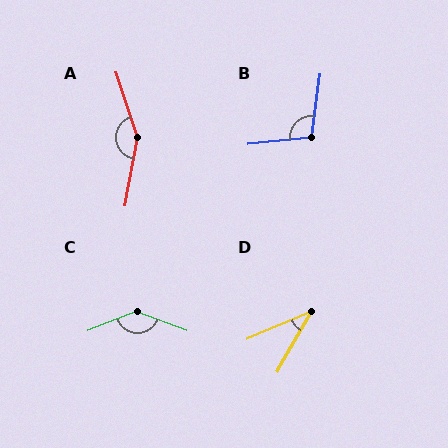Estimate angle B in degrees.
Approximately 103 degrees.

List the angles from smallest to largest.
D (37°), B (103°), C (138°), A (152°).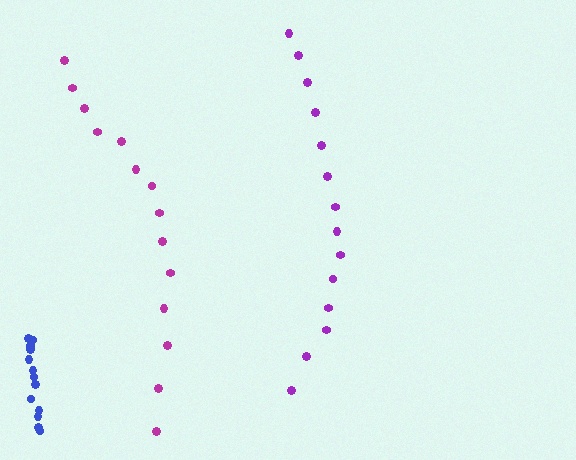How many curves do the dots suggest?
There are 3 distinct paths.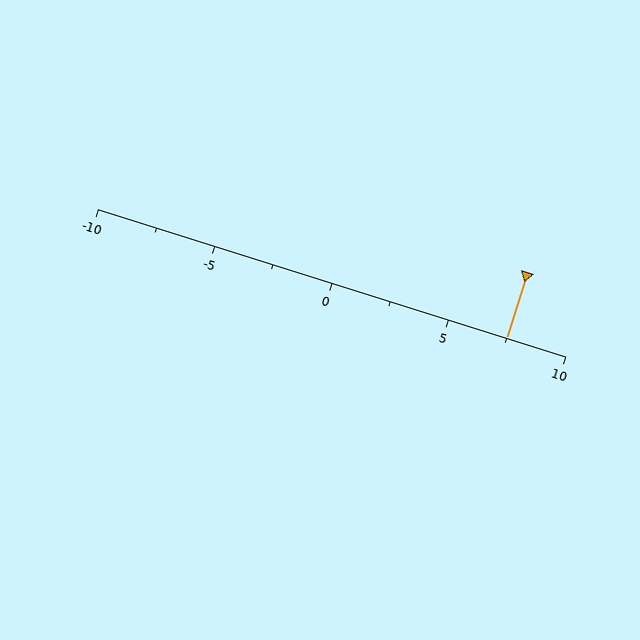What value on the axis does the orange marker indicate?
The marker indicates approximately 7.5.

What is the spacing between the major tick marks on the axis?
The major ticks are spaced 5 apart.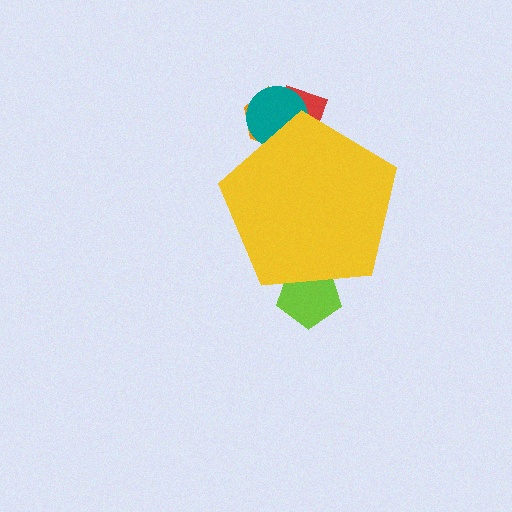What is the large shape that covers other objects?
A yellow pentagon.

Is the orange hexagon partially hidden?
Yes, the orange hexagon is partially hidden behind the yellow pentagon.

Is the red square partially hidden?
Yes, the red square is partially hidden behind the yellow pentagon.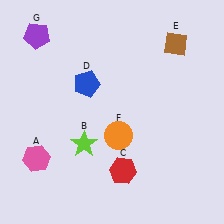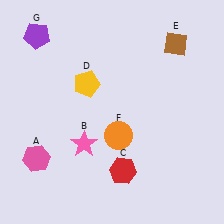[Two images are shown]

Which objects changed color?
B changed from lime to pink. D changed from blue to yellow.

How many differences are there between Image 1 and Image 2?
There are 2 differences between the two images.